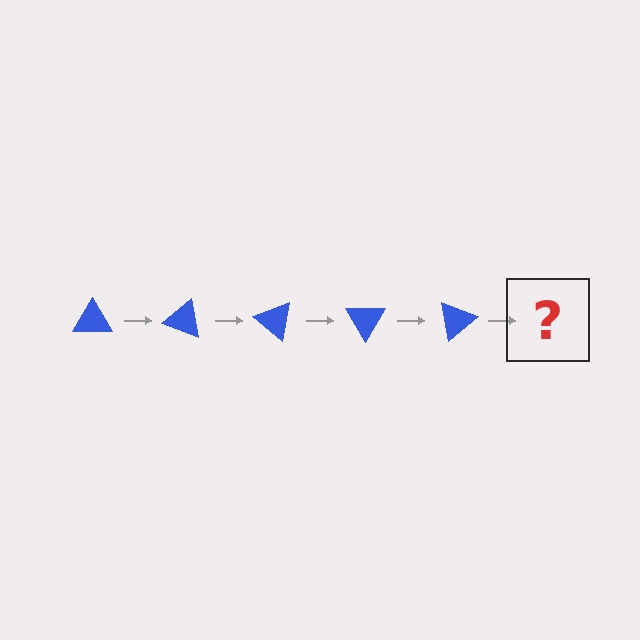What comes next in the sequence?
The next element should be a blue triangle rotated 100 degrees.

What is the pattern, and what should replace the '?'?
The pattern is that the triangle rotates 20 degrees each step. The '?' should be a blue triangle rotated 100 degrees.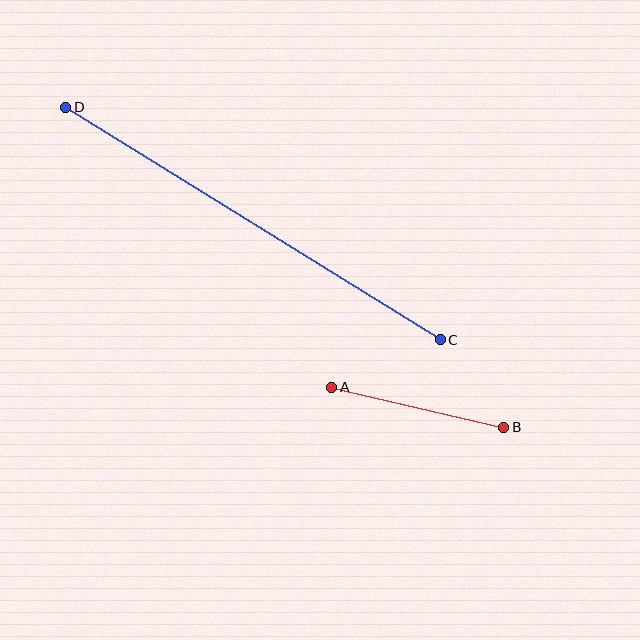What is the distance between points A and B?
The distance is approximately 177 pixels.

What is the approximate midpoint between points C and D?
The midpoint is at approximately (253, 223) pixels.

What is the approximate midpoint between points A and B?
The midpoint is at approximately (418, 407) pixels.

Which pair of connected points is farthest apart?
Points C and D are farthest apart.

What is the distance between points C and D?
The distance is approximately 441 pixels.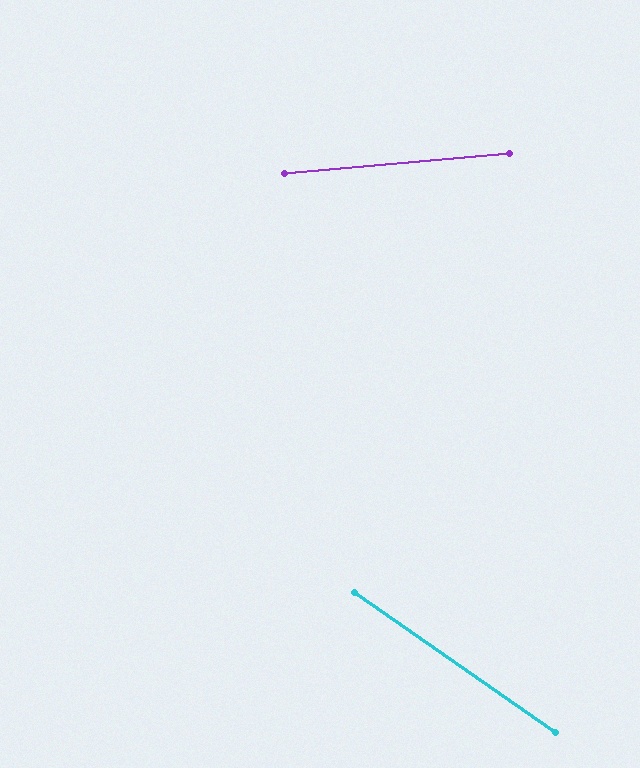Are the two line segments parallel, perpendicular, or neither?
Neither parallel nor perpendicular — they differ by about 40°.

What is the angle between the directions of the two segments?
Approximately 40 degrees.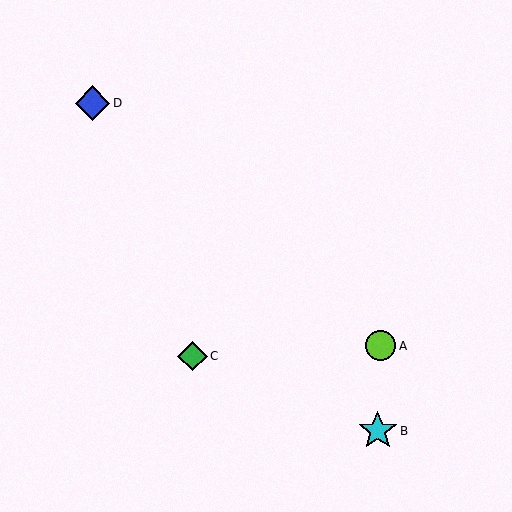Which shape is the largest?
The cyan star (labeled B) is the largest.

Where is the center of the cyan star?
The center of the cyan star is at (378, 431).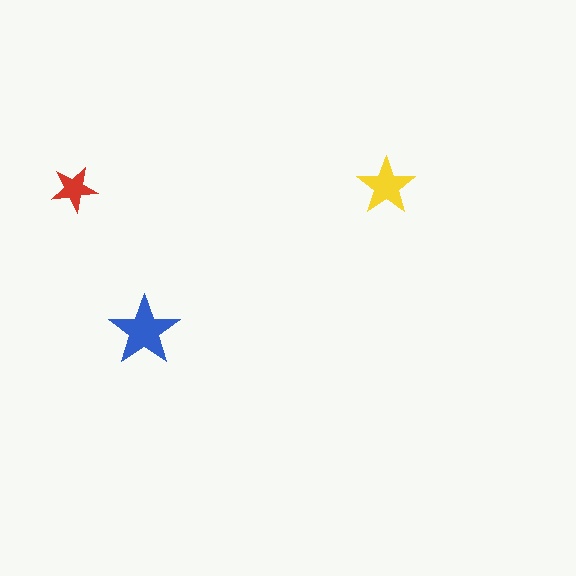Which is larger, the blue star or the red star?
The blue one.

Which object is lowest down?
The blue star is bottommost.